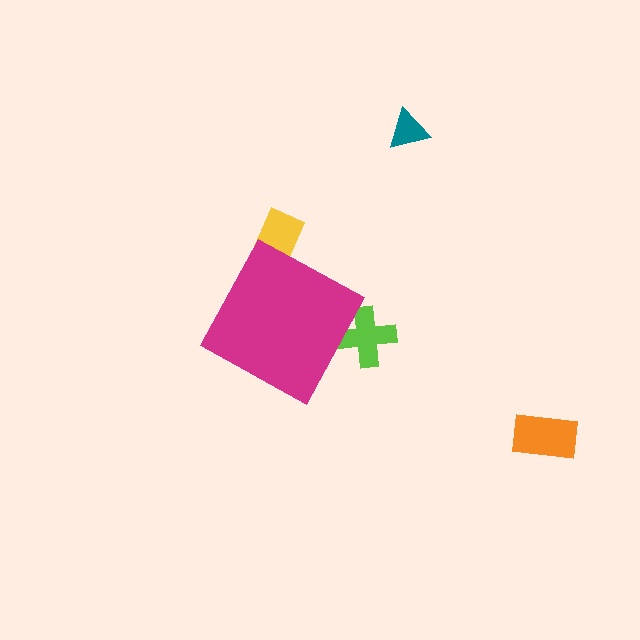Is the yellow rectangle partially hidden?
Yes, the yellow rectangle is partially hidden behind the magenta diamond.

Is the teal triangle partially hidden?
No, the teal triangle is fully visible.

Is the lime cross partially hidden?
Yes, the lime cross is partially hidden behind the magenta diamond.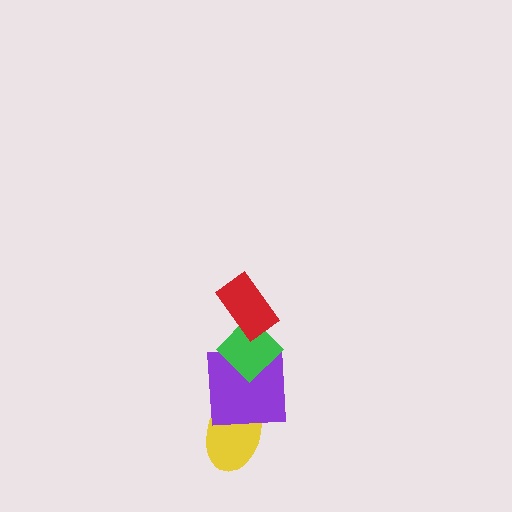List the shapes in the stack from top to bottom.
From top to bottom: the red rectangle, the green diamond, the purple square, the yellow ellipse.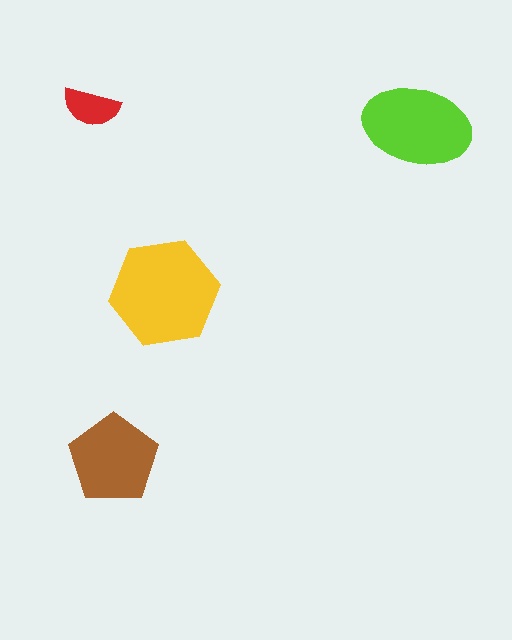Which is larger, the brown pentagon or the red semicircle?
The brown pentagon.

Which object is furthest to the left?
The red semicircle is leftmost.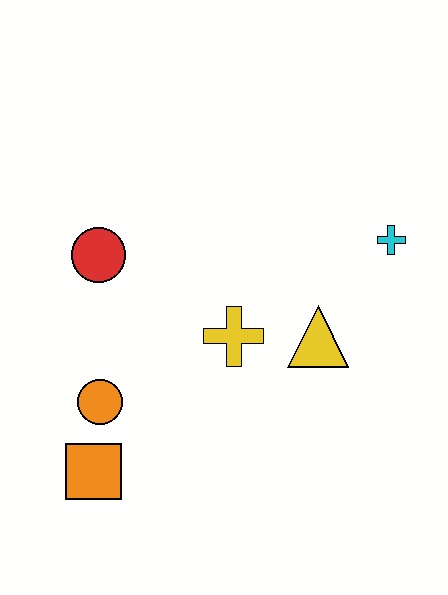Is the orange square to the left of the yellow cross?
Yes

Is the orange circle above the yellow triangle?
No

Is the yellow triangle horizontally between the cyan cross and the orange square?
Yes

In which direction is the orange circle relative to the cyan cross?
The orange circle is to the left of the cyan cross.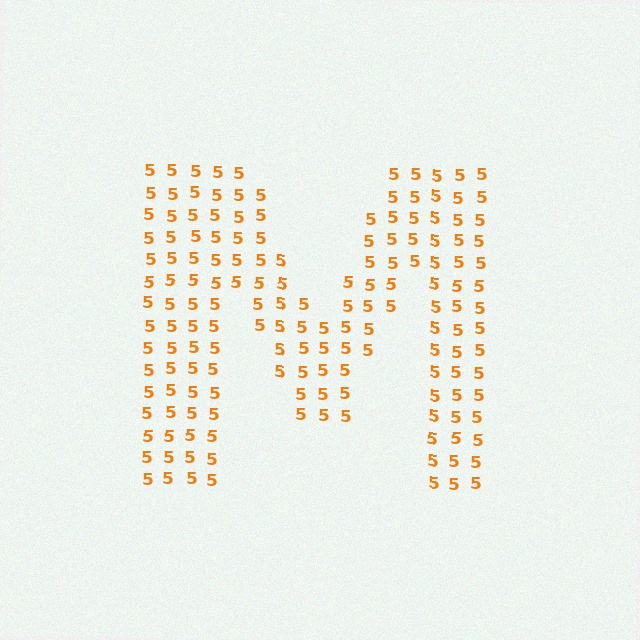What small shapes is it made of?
It is made of small digit 5's.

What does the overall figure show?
The overall figure shows the letter M.